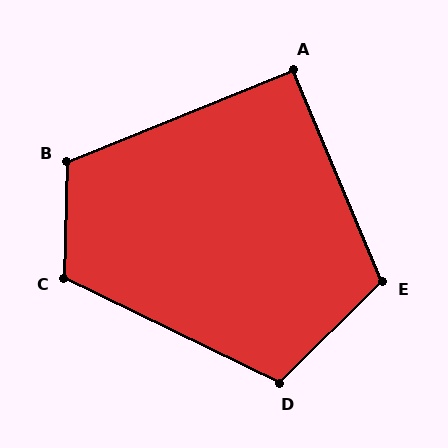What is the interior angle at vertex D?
Approximately 109 degrees (obtuse).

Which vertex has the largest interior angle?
C, at approximately 115 degrees.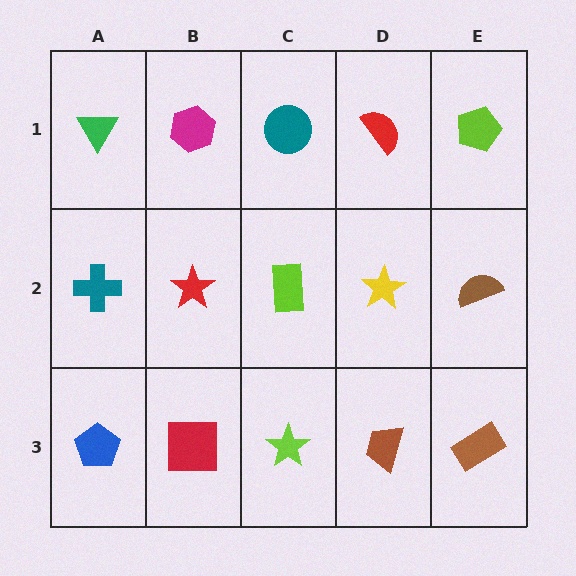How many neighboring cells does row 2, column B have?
4.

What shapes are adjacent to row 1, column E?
A brown semicircle (row 2, column E), a red semicircle (row 1, column D).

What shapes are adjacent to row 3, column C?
A lime rectangle (row 2, column C), a red square (row 3, column B), a brown trapezoid (row 3, column D).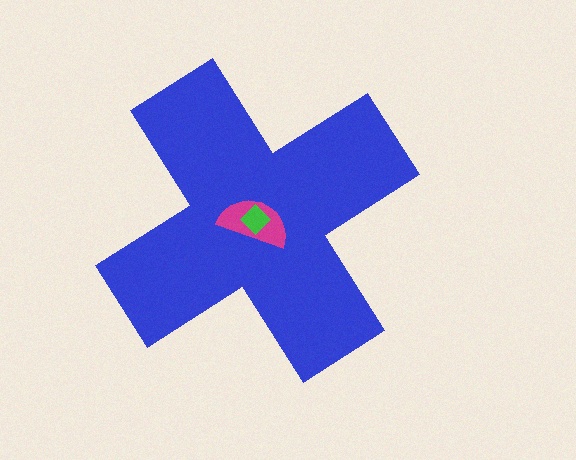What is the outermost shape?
The blue cross.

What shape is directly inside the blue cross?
The magenta semicircle.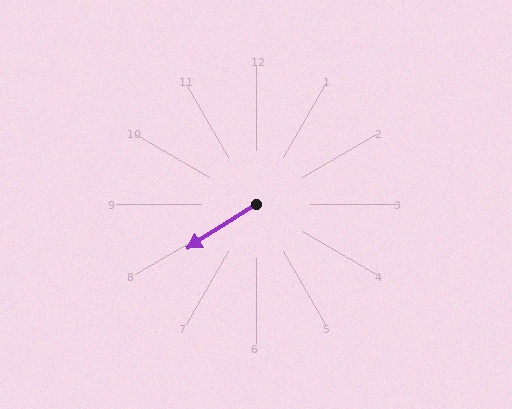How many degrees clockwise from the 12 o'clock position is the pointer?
Approximately 238 degrees.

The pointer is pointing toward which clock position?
Roughly 8 o'clock.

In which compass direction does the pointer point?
Southwest.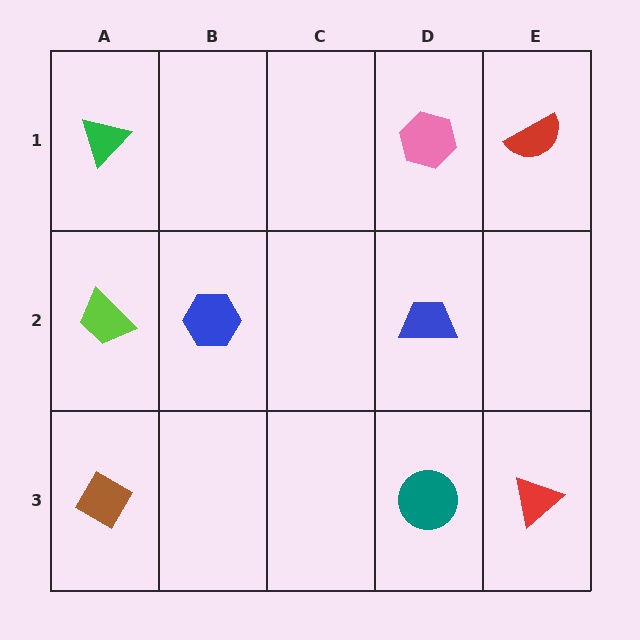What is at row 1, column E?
A red semicircle.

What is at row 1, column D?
A pink hexagon.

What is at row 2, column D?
A blue trapezoid.